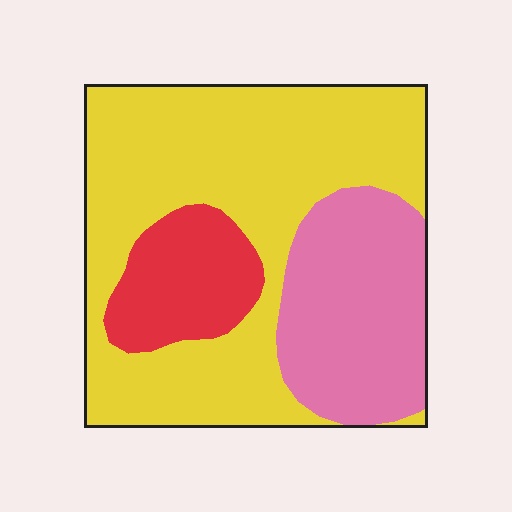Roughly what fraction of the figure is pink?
Pink takes up about one quarter (1/4) of the figure.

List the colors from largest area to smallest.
From largest to smallest: yellow, pink, red.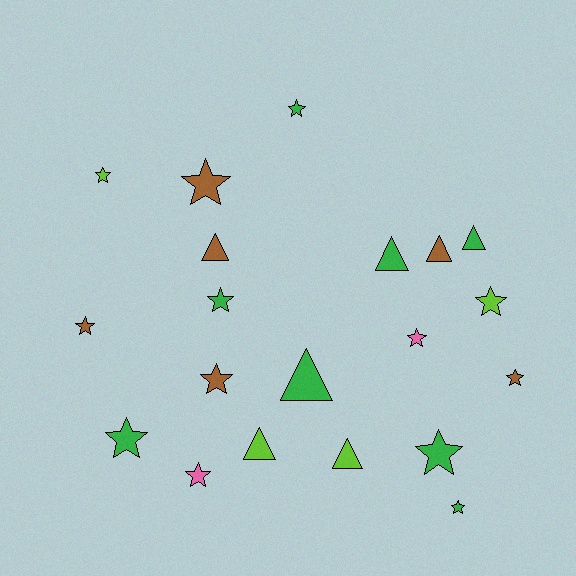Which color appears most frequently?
Green, with 8 objects.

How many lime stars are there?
There are 2 lime stars.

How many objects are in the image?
There are 20 objects.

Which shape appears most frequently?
Star, with 13 objects.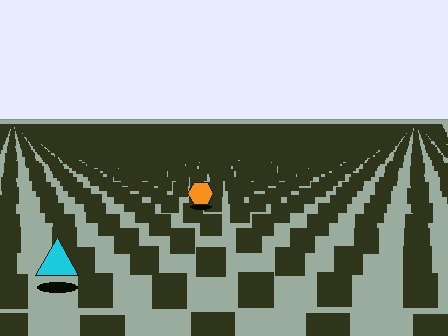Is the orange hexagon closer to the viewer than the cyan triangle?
No. The cyan triangle is closer — you can tell from the texture gradient: the ground texture is coarser near it.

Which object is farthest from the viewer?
The orange hexagon is farthest from the viewer. It appears smaller and the ground texture around it is denser.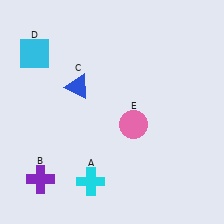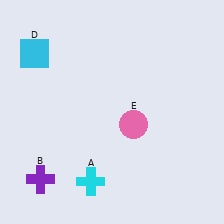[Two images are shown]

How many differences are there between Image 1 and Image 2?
There is 1 difference between the two images.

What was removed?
The blue triangle (C) was removed in Image 2.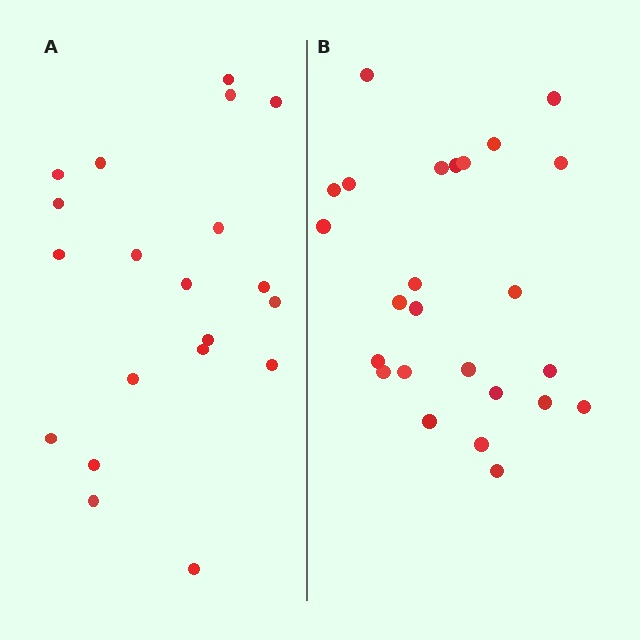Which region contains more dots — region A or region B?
Region B (the right region) has more dots.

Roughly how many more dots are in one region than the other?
Region B has about 5 more dots than region A.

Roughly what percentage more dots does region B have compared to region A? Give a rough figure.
About 25% more.